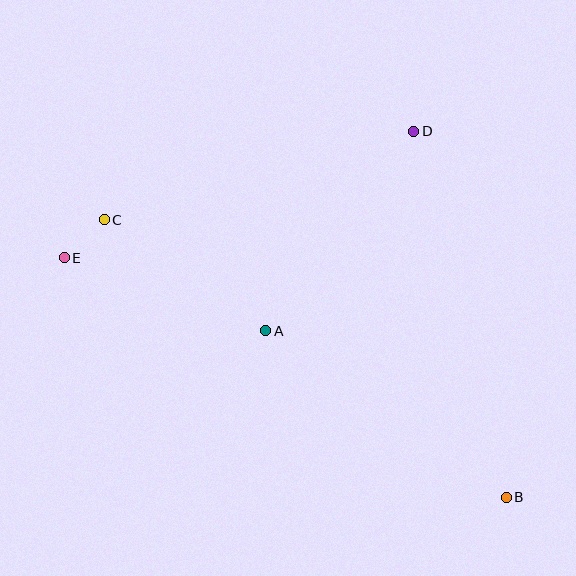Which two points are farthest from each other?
Points B and E are farthest from each other.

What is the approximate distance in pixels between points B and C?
The distance between B and C is approximately 488 pixels.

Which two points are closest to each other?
Points C and E are closest to each other.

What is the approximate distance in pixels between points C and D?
The distance between C and D is approximately 322 pixels.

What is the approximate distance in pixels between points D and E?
The distance between D and E is approximately 372 pixels.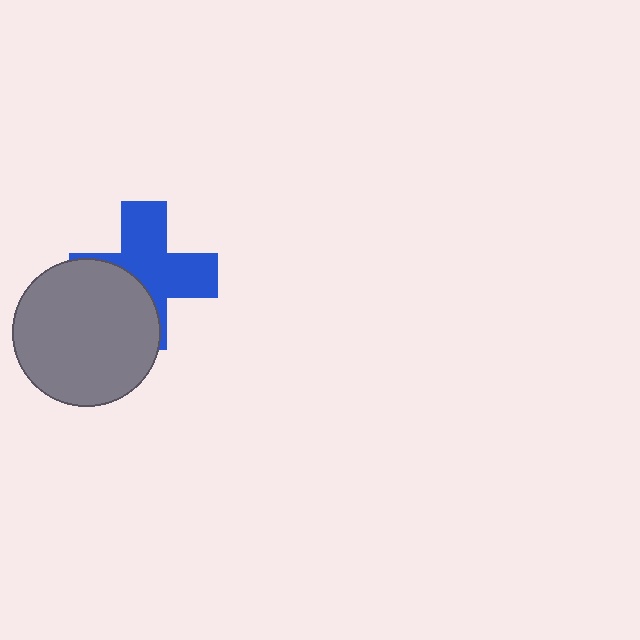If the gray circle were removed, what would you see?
You would see the complete blue cross.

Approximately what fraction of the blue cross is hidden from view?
Roughly 39% of the blue cross is hidden behind the gray circle.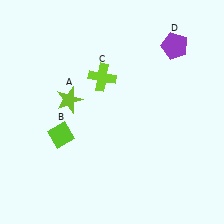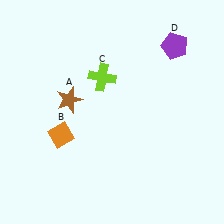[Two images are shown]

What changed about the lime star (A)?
In Image 1, A is lime. In Image 2, it changed to brown.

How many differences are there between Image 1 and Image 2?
There are 2 differences between the two images.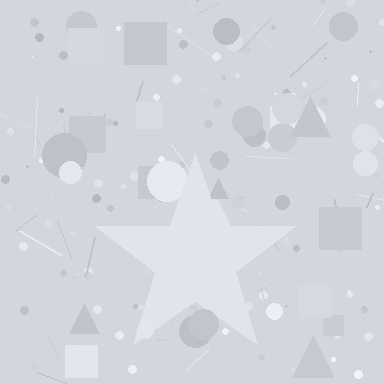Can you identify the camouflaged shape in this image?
The camouflaged shape is a star.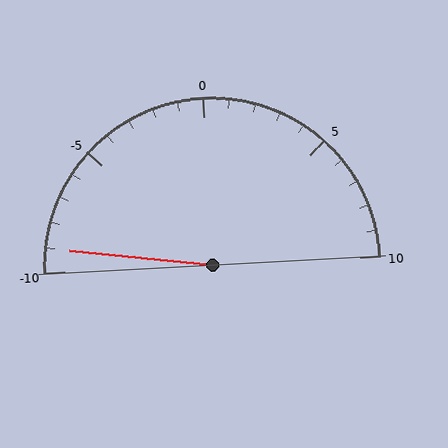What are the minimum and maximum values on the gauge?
The gauge ranges from -10 to 10.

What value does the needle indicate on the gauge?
The needle indicates approximately -9.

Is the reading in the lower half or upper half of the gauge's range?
The reading is in the lower half of the range (-10 to 10).